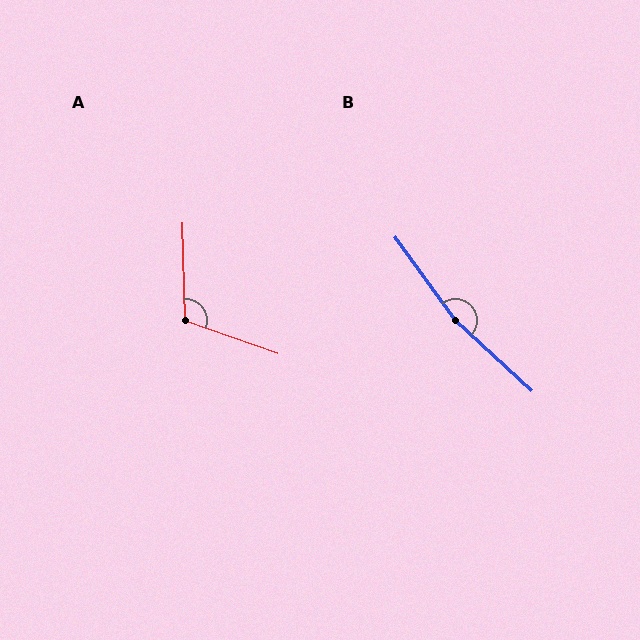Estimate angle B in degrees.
Approximately 169 degrees.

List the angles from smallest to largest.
A (111°), B (169°).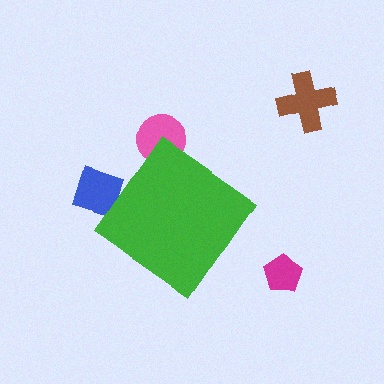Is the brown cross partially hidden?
No, the brown cross is fully visible.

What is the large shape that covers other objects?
A green diamond.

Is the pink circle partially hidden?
Yes, the pink circle is partially hidden behind the green diamond.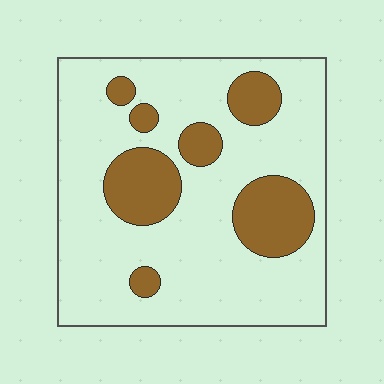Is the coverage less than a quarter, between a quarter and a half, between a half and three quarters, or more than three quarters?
Less than a quarter.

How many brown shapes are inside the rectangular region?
7.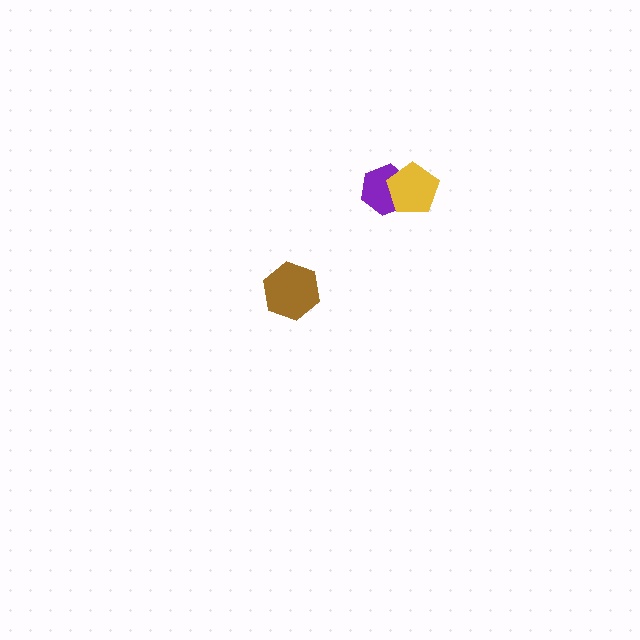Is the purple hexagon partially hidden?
Yes, it is partially covered by another shape.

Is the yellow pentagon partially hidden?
No, no other shape covers it.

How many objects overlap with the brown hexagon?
0 objects overlap with the brown hexagon.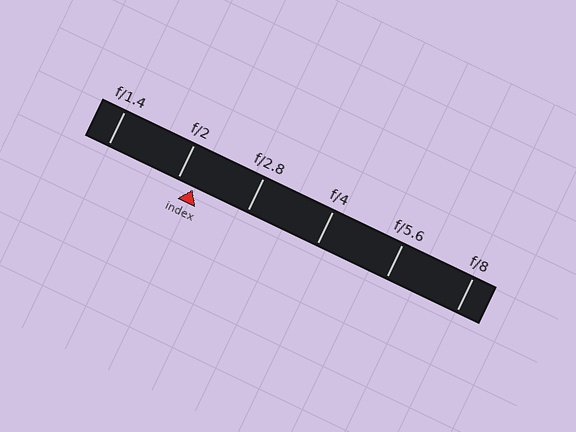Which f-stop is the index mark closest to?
The index mark is closest to f/2.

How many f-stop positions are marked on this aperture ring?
There are 6 f-stop positions marked.